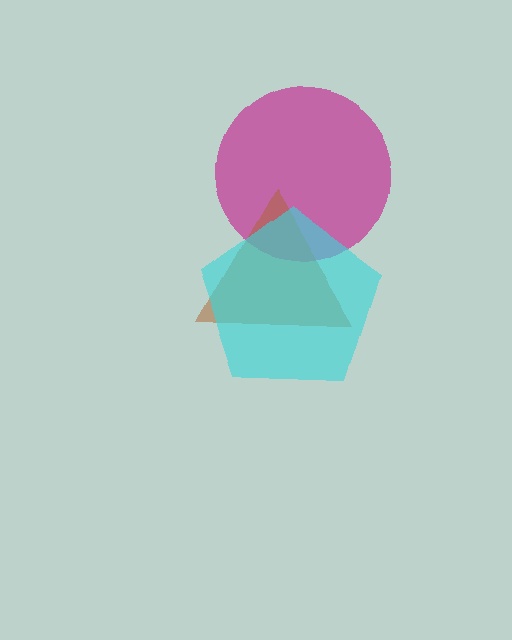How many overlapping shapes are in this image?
There are 3 overlapping shapes in the image.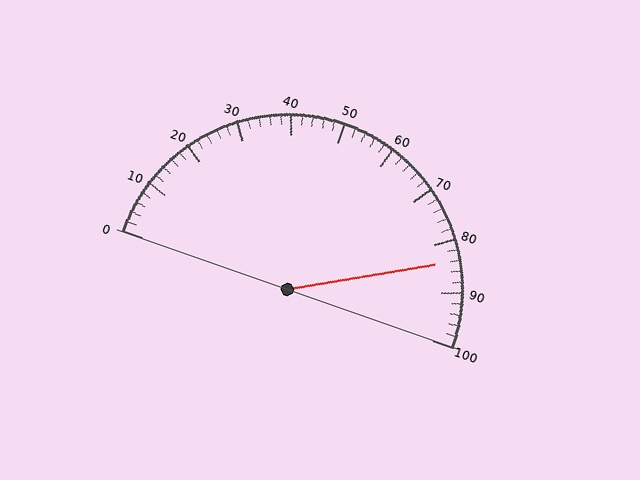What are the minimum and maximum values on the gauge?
The gauge ranges from 0 to 100.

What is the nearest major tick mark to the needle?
The nearest major tick mark is 80.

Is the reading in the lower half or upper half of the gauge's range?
The reading is in the upper half of the range (0 to 100).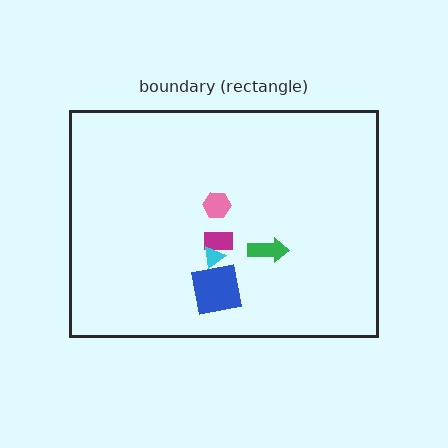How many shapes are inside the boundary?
5 inside, 0 outside.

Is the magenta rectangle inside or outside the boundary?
Inside.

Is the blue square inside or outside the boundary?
Inside.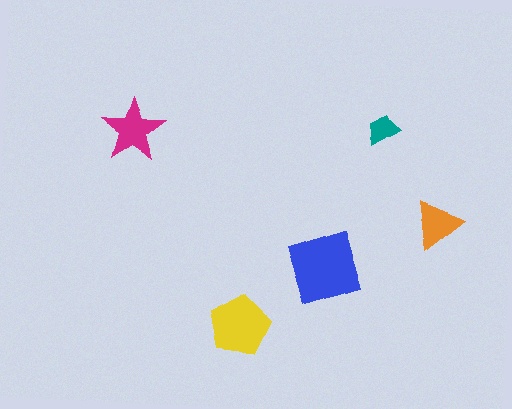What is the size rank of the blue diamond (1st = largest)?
1st.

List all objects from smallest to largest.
The teal trapezoid, the orange triangle, the magenta star, the yellow pentagon, the blue diamond.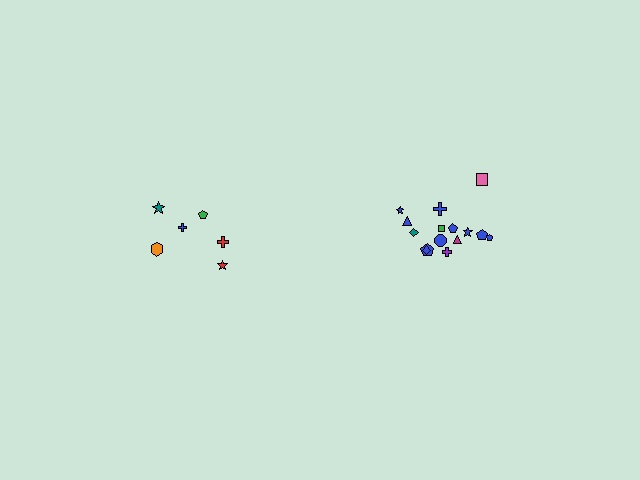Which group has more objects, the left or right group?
The right group.